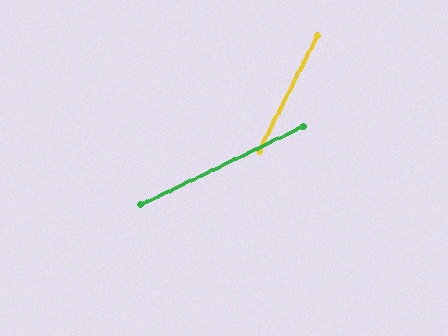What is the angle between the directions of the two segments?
Approximately 37 degrees.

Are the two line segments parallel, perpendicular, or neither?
Neither parallel nor perpendicular — they differ by about 37°.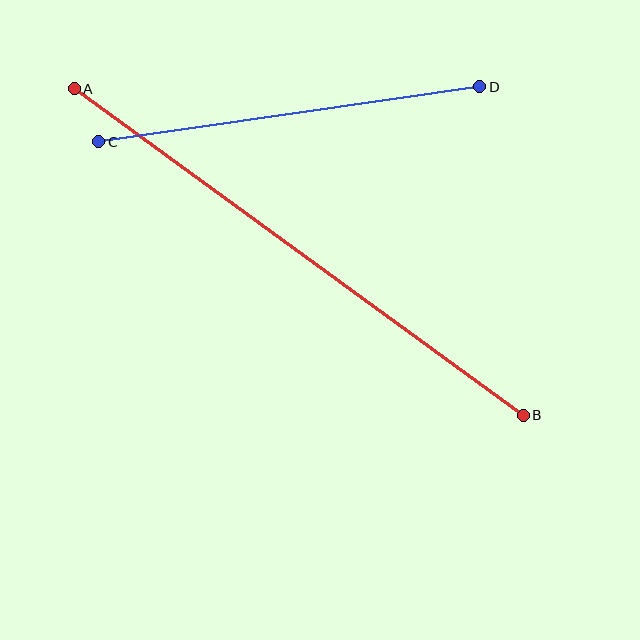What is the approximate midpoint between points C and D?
The midpoint is at approximately (289, 114) pixels.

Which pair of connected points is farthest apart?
Points A and B are farthest apart.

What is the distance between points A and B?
The distance is approximately 555 pixels.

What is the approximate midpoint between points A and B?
The midpoint is at approximately (299, 252) pixels.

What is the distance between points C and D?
The distance is approximately 385 pixels.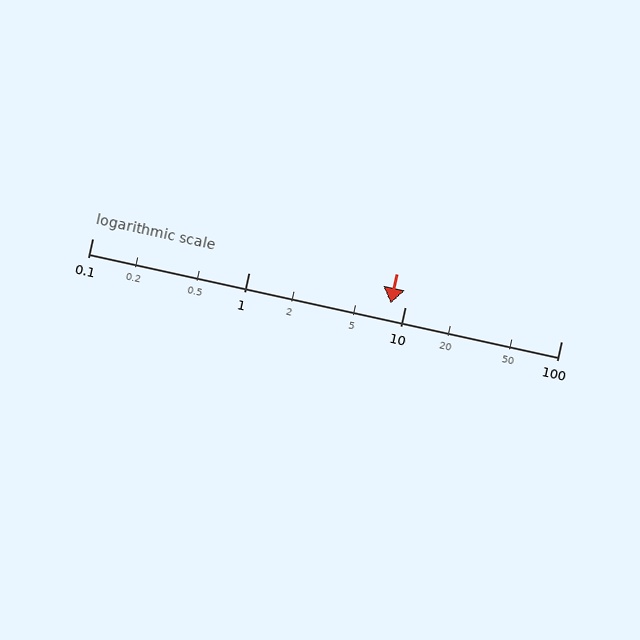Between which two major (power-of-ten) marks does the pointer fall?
The pointer is between 1 and 10.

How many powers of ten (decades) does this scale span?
The scale spans 3 decades, from 0.1 to 100.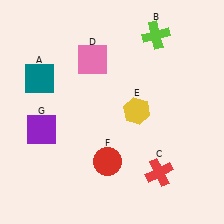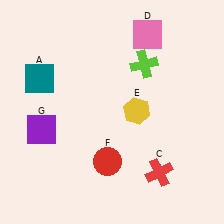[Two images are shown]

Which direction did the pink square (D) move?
The pink square (D) moved right.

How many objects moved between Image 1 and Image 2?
2 objects moved between the two images.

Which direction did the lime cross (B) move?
The lime cross (B) moved down.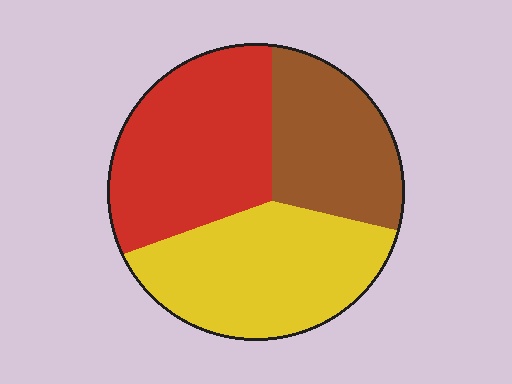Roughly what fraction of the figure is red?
Red takes up about three eighths (3/8) of the figure.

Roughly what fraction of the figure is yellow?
Yellow takes up about three eighths (3/8) of the figure.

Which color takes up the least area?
Brown, at roughly 25%.